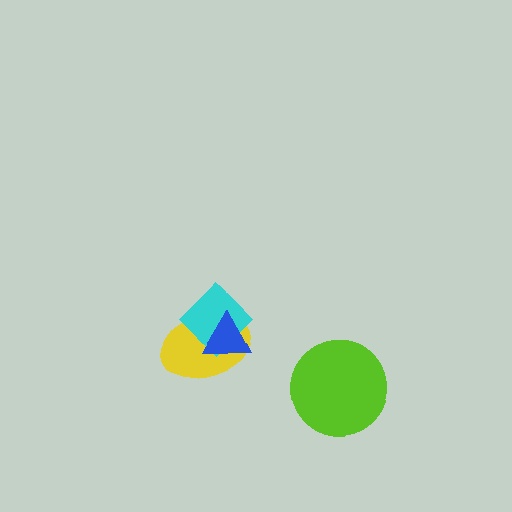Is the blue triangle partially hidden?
No, no other shape covers it.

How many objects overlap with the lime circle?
0 objects overlap with the lime circle.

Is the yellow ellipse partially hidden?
Yes, it is partially covered by another shape.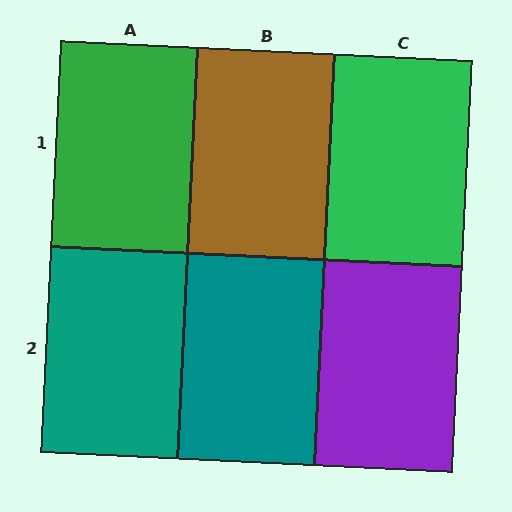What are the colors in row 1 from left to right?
Green, brown, green.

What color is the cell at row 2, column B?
Teal.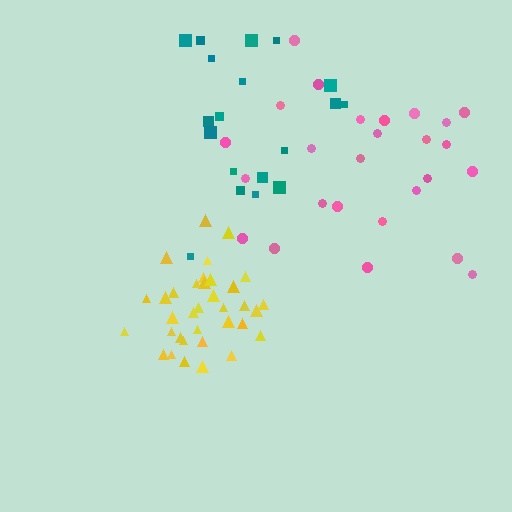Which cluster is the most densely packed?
Yellow.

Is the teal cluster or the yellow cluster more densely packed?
Yellow.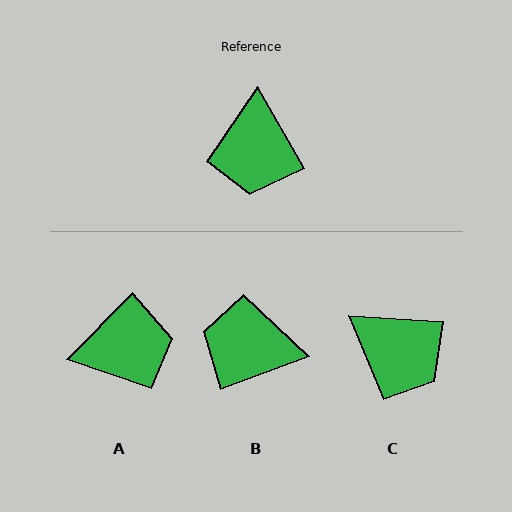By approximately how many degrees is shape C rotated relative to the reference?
Approximately 57 degrees counter-clockwise.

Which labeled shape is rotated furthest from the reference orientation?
A, about 106 degrees away.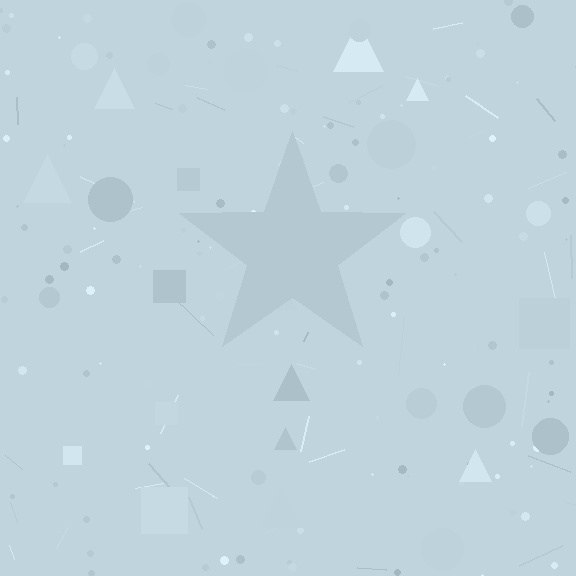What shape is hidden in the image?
A star is hidden in the image.